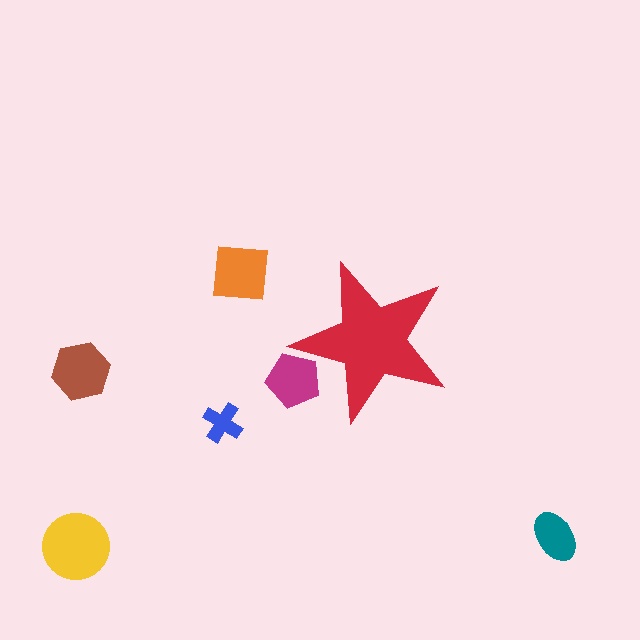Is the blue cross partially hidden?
No, the blue cross is fully visible.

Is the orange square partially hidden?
No, the orange square is fully visible.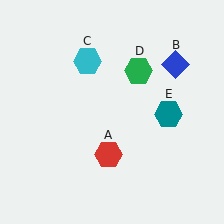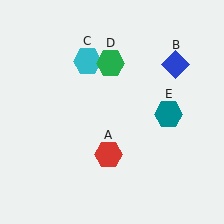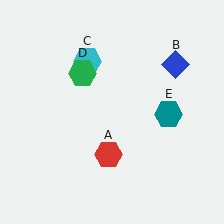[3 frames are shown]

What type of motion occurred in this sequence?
The green hexagon (object D) rotated counterclockwise around the center of the scene.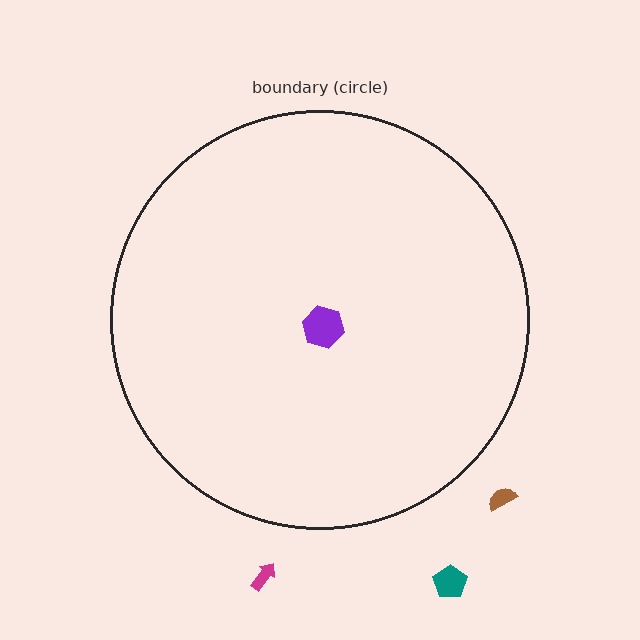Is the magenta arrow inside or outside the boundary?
Outside.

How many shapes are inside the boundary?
1 inside, 3 outside.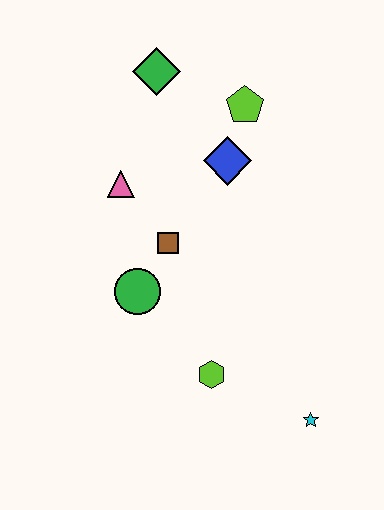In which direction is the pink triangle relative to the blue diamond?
The pink triangle is to the left of the blue diamond.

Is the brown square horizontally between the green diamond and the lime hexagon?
Yes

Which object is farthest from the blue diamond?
The cyan star is farthest from the blue diamond.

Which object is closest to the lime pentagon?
The blue diamond is closest to the lime pentagon.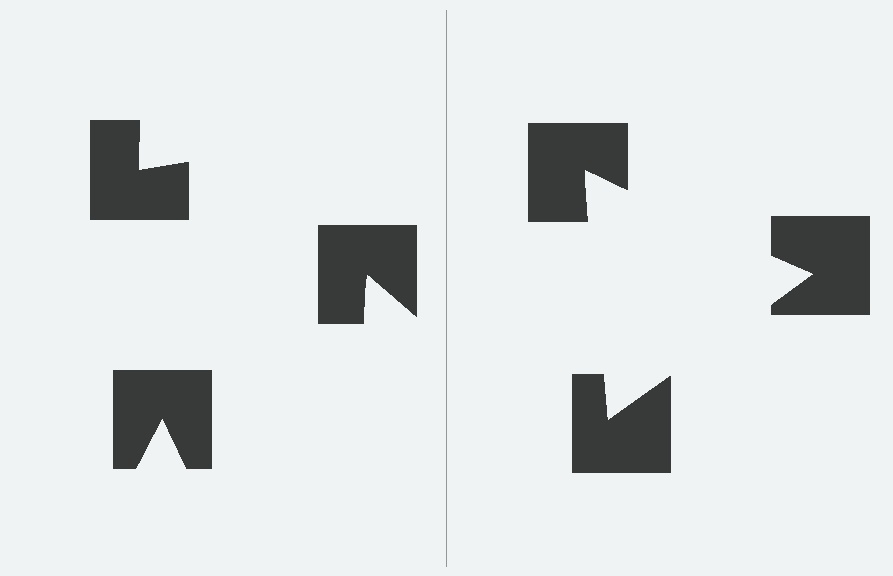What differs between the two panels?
The notched squares are positioned identically on both sides; only the wedge orientations differ. On the right they align to a triangle; on the left they are misaligned.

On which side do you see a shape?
An illusory triangle appears on the right side. On the left side the wedge cuts are rotated, so no coherent shape forms.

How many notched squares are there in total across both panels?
6 — 3 on each side.